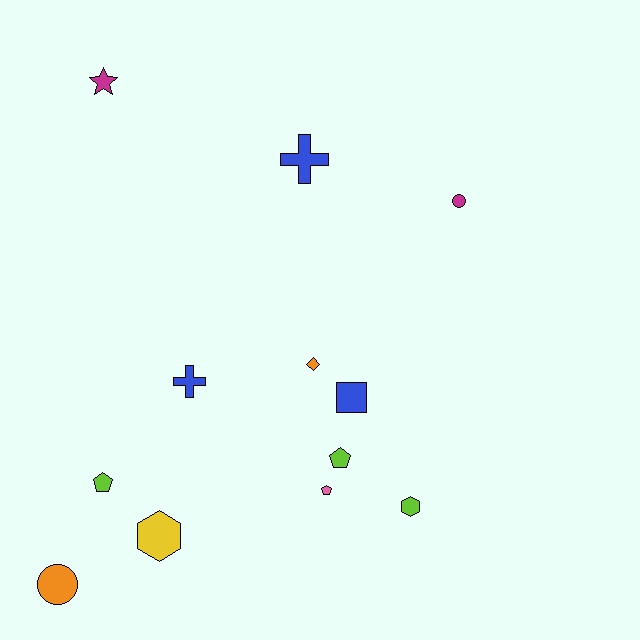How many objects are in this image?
There are 12 objects.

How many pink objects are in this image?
There is 1 pink object.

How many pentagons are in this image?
There are 3 pentagons.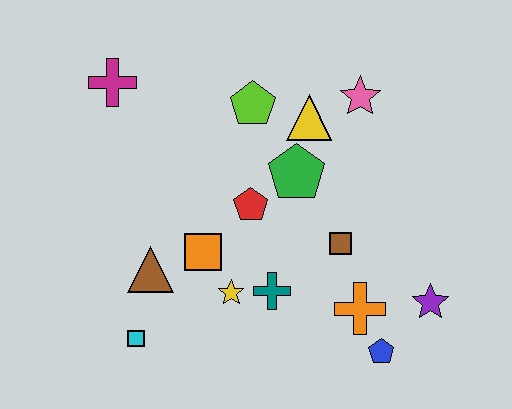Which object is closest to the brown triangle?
The orange square is closest to the brown triangle.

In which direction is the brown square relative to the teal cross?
The brown square is to the right of the teal cross.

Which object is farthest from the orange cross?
The magenta cross is farthest from the orange cross.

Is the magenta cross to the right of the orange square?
No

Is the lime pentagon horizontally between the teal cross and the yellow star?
Yes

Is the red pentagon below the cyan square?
No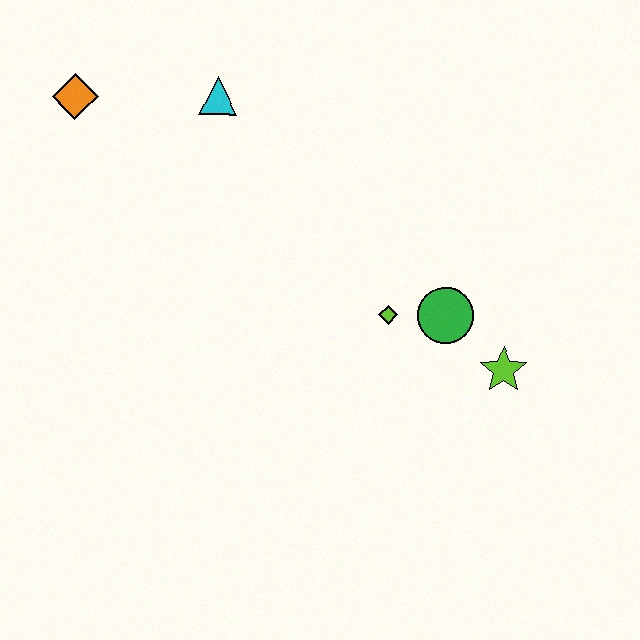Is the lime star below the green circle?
Yes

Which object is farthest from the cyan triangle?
The lime star is farthest from the cyan triangle.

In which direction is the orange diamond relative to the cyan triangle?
The orange diamond is to the left of the cyan triangle.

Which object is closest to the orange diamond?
The cyan triangle is closest to the orange diamond.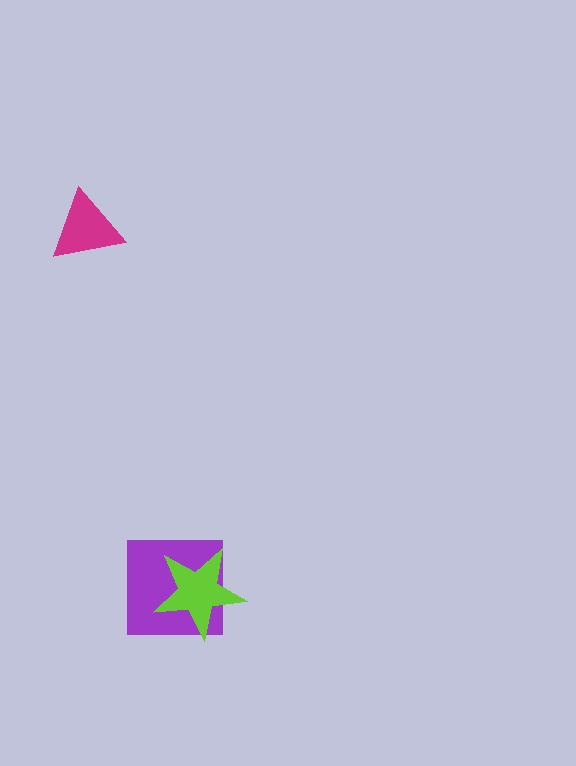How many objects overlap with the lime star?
1 object overlaps with the lime star.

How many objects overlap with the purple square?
1 object overlaps with the purple square.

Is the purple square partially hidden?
Yes, it is partially covered by another shape.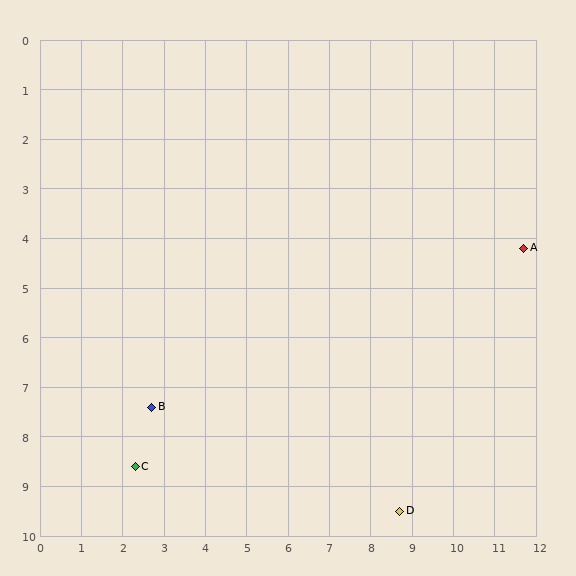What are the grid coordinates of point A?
Point A is at approximately (11.7, 4.2).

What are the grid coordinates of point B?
Point B is at approximately (2.7, 7.4).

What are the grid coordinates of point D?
Point D is at approximately (8.7, 9.5).